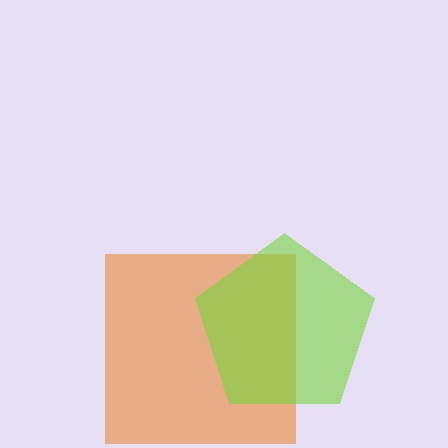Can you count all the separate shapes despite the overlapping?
Yes, there are 2 separate shapes.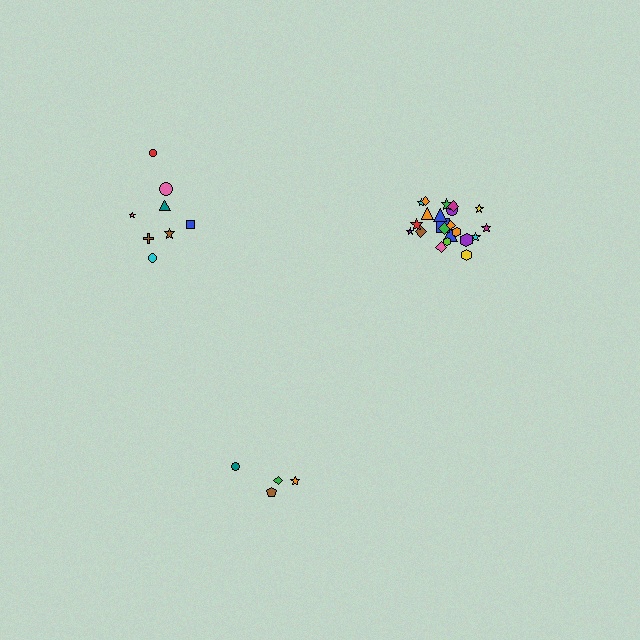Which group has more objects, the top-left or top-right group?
The top-right group.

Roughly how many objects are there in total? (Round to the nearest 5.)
Roughly 35 objects in total.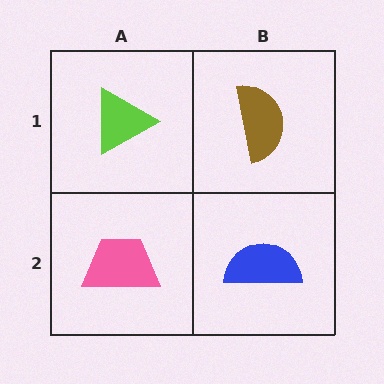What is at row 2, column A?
A pink trapezoid.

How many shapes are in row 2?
2 shapes.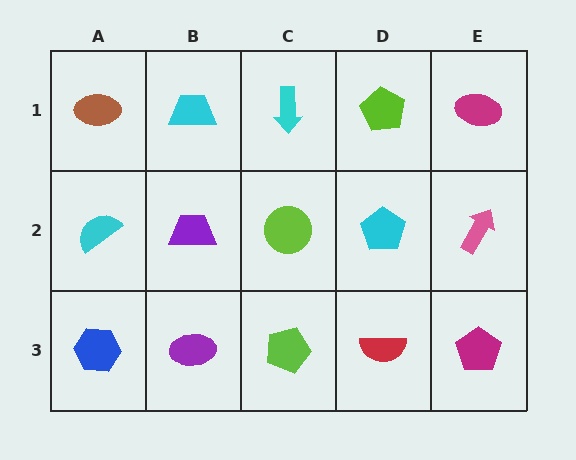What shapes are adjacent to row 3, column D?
A cyan pentagon (row 2, column D), a lime pentagon (row 3, column C), a magenta pentagon (row 3, column E).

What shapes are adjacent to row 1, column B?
A purple trapezoid (row 2, column B), a brown ellipse (row 1, column A), a cyan arrow (row 1, column C).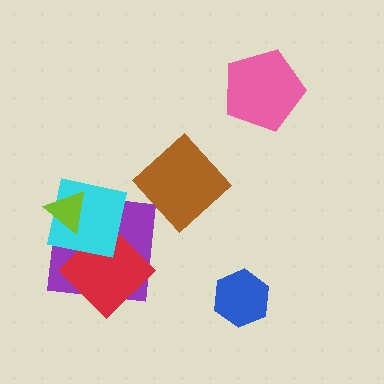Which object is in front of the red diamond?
The cyan square is in front of the red diamond.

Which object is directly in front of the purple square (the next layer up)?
The red diamond is directly in front of the purple square.